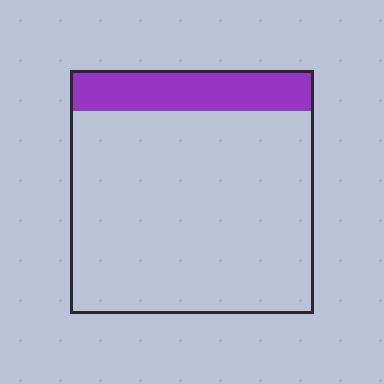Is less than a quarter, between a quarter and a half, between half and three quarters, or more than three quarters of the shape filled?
Less than a quarter.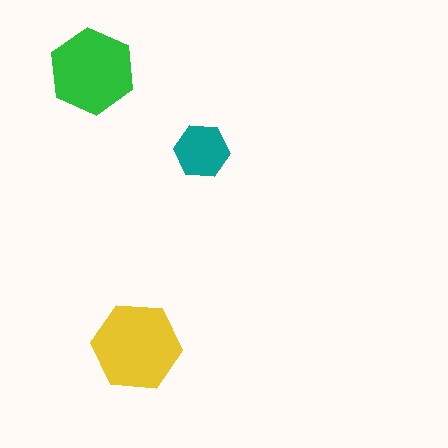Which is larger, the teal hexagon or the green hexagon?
The green one.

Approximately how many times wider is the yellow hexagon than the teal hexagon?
About 1.5 times wider.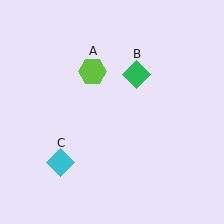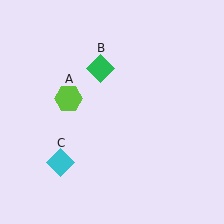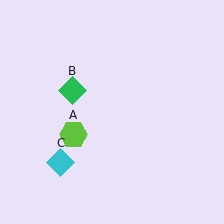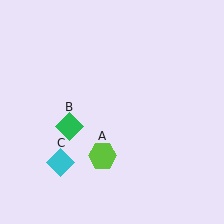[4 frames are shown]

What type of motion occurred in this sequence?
The lime hexagon (object A), green diamond (object B) rotated counterclockwise around the center of the scene.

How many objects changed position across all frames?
2 objects changed position: lime hexagon (object A), green diamond (object B).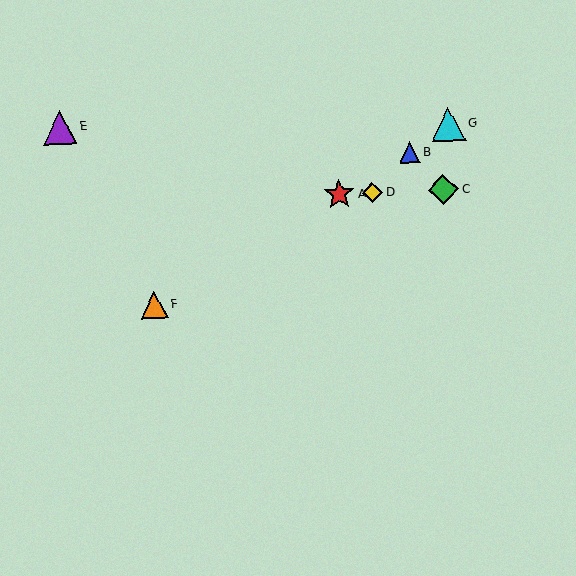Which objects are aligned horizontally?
Objects A, C, D are aligned horizontally.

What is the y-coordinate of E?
Object E is at y≈127.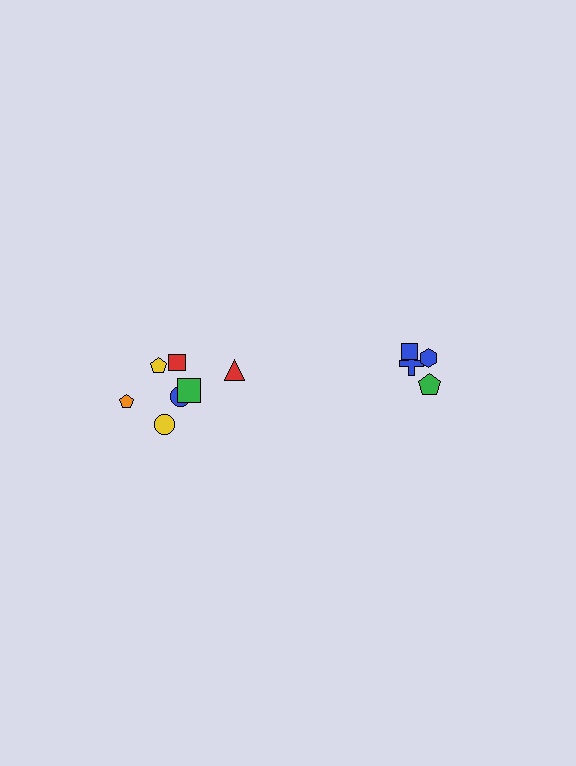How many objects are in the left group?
There are 7 objects.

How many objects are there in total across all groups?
There are 11 objects.